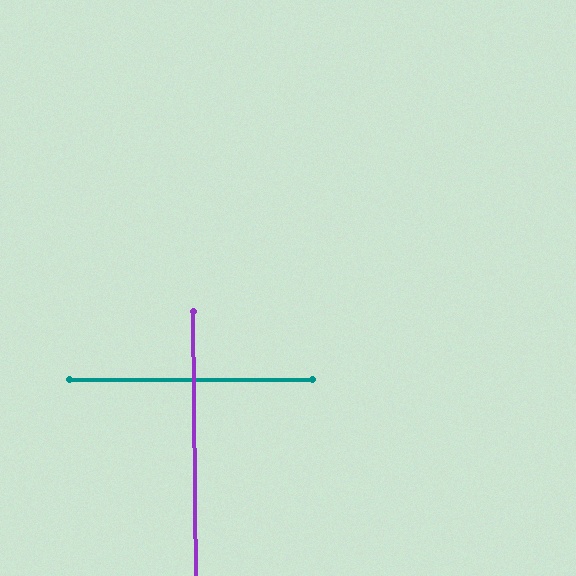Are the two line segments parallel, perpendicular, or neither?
Perpendicular — they meet at approximately 89°.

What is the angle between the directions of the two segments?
Approximately 89 degrees.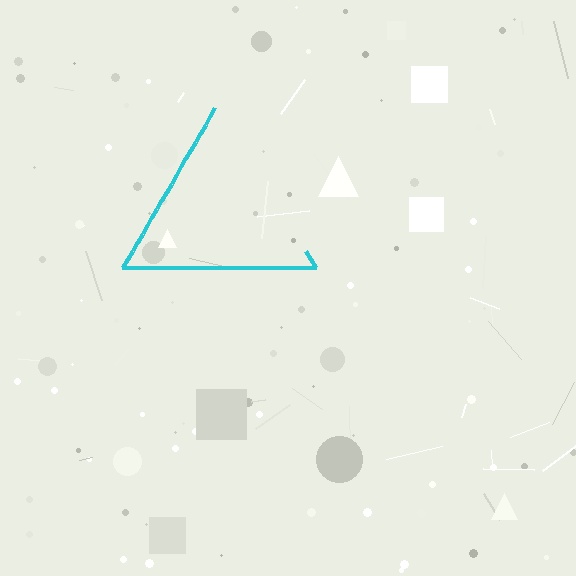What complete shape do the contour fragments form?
The contour fragments form a triangle.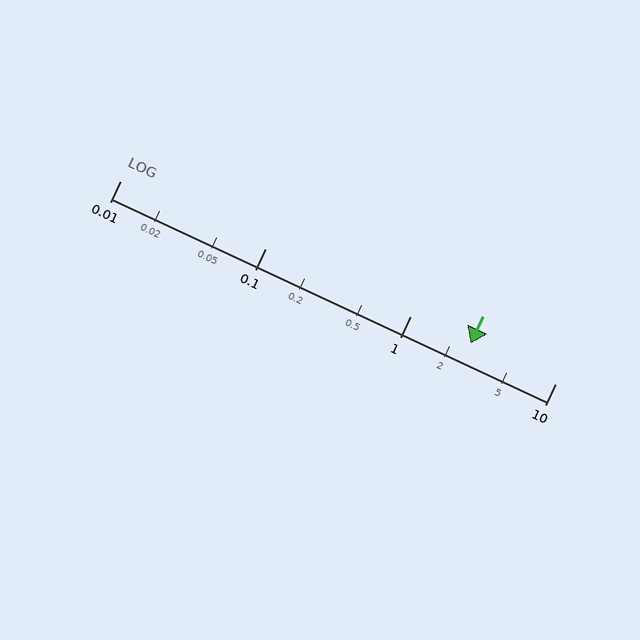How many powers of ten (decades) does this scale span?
The scale spans 3 decades, from 0.01 to 10.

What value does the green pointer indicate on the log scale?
The pointer indicates approximately 2.6.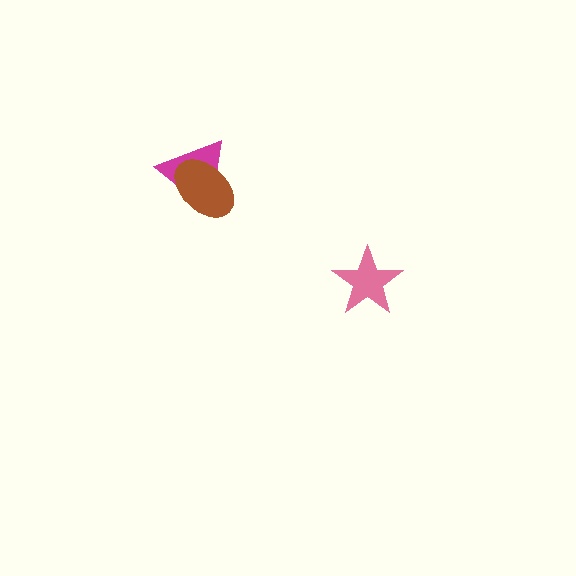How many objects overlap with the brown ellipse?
1 object overlaps with the brown ellipse.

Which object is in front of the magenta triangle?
The brown ellipse is in front of the magenta triangle.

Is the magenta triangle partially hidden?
Yes, it is partially covered by another shape.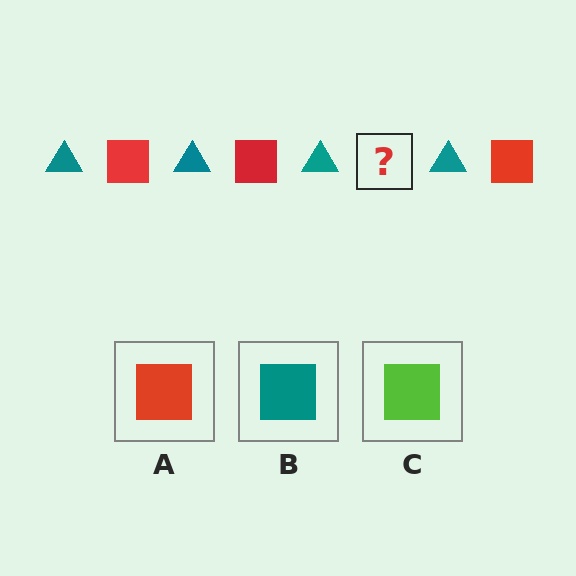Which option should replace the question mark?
Option A.